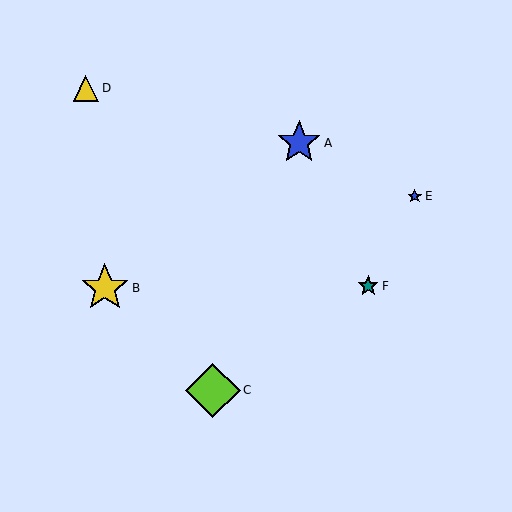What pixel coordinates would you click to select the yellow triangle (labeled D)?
Click at (86, 88) to select the yellow triangle D.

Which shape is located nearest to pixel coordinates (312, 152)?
The blue star (labeled A) at (299, 143) is nearest to that location.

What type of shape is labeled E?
Shape E is a blue star.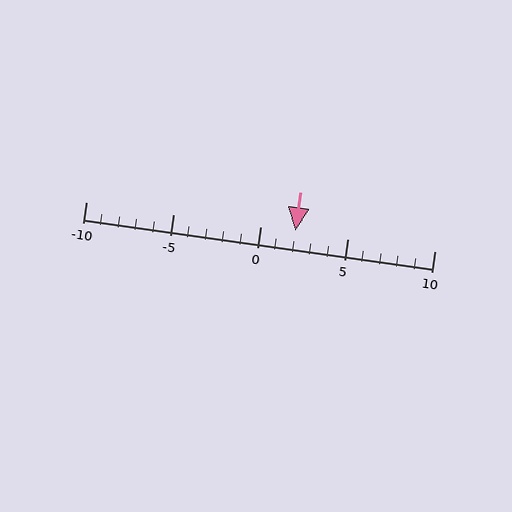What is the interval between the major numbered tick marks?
The major tick marks are spaced 5 units apart.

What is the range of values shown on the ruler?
The ruler shows values from -10 to 10.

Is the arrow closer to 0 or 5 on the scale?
The arrow is closer to 0.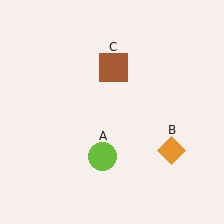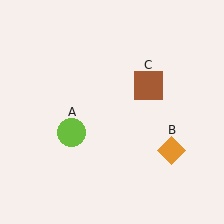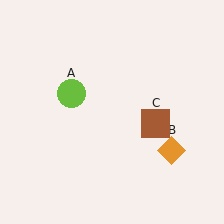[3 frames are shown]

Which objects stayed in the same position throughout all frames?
Orange diamond (object B) remained stationary.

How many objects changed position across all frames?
2 objects changed position: lime circle (object A), brown square (object C).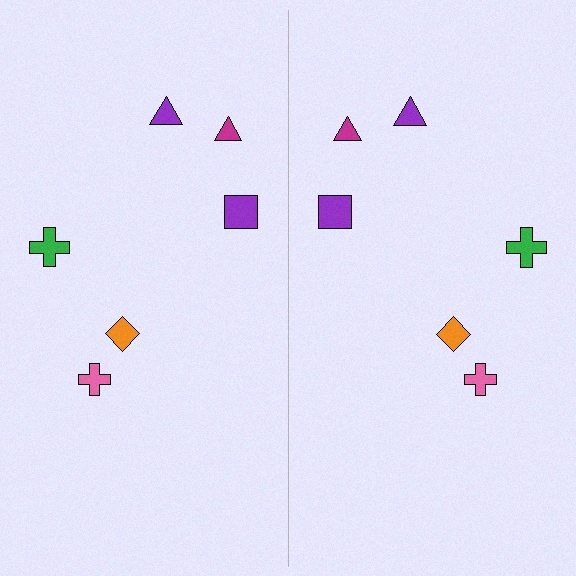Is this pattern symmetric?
Yes, this pattern has bilateral (reflection) symmetry.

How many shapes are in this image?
There are 12 shapes in this image.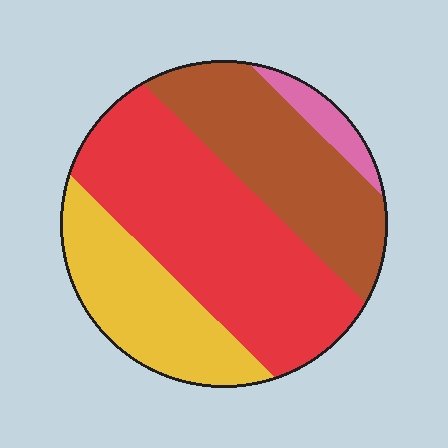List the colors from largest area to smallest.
From largest to smallest: red, brown, yellow, pink.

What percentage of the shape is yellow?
Yellow takes up about one quarter (1/4) of the shape.